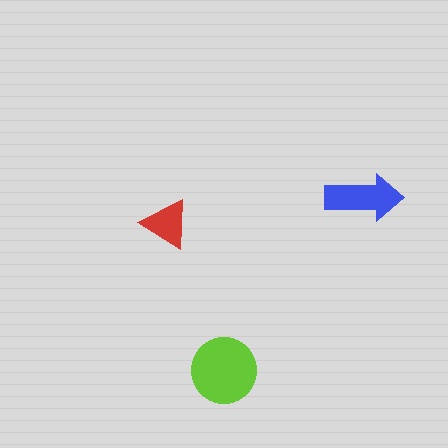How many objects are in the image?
There are 3 objects in the image.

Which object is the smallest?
The red triangle.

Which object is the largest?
The lime circle.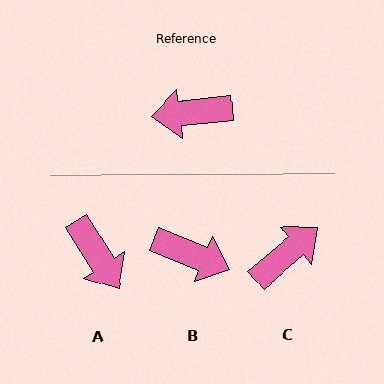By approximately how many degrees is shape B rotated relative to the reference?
Approximately 152 degrees counter-clockwise.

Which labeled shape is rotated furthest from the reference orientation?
B, about 152 degrees away.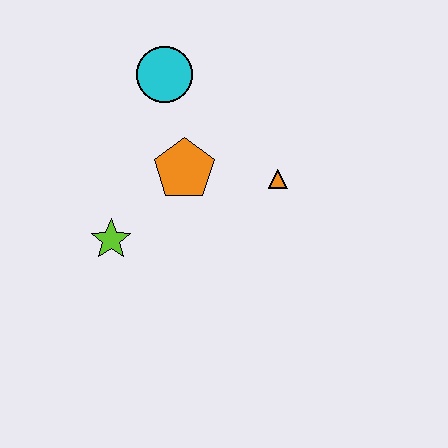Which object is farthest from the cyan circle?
The lime star is farthest from the cyan circle.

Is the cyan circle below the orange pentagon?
No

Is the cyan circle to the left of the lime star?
No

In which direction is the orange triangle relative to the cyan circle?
The orange triangle is to the right of the cyan circle.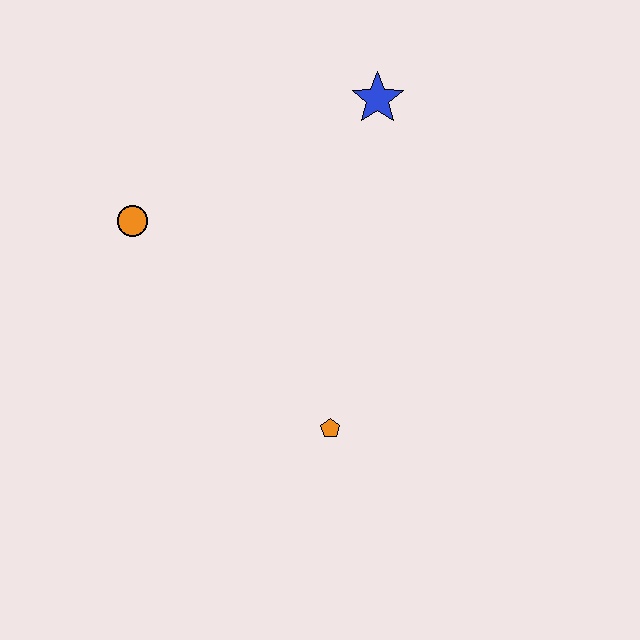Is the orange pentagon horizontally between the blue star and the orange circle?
Yes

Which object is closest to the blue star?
The orange circle is closest to the blue star.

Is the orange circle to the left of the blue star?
Yes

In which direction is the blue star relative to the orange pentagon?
The blue star is above the orange pentagon.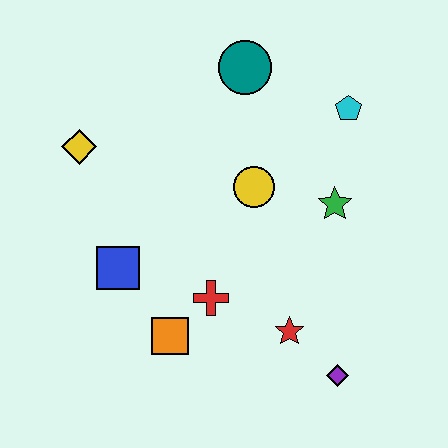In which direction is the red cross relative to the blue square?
The red cross is to the right of the blue square.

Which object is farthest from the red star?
The yellow diamond is farthest from the red star.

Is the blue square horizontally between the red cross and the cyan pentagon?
No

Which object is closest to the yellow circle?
The green star is closest to the yellow circle.